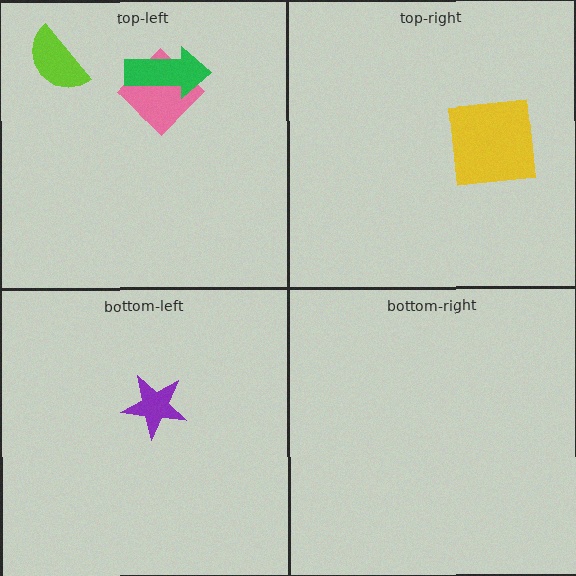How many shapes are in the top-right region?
1.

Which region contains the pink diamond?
The top-left region.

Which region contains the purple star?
The bottom-left region.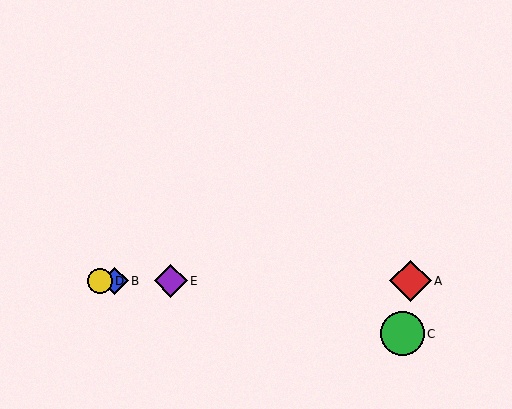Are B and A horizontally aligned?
Yes, both are at y≈281.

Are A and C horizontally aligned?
No, A is at y≈281 and C is at y≈334.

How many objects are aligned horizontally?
4 objects (A, B, D, E) are aligned horizontally.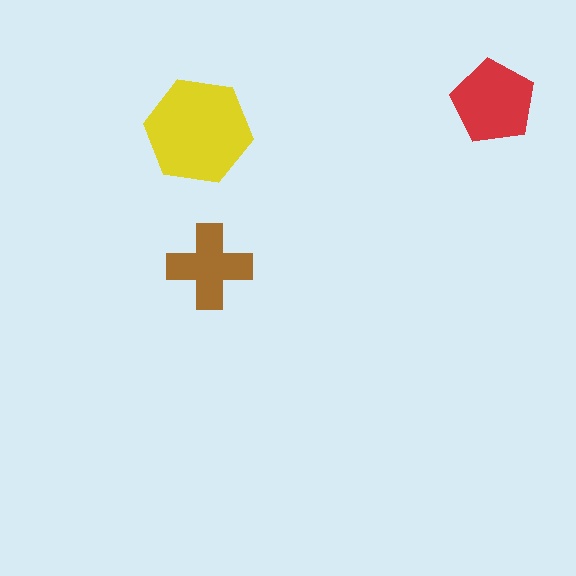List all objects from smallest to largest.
The brown cross, the red pentagon, the yellow hexagon.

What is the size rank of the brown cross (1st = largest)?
3rd.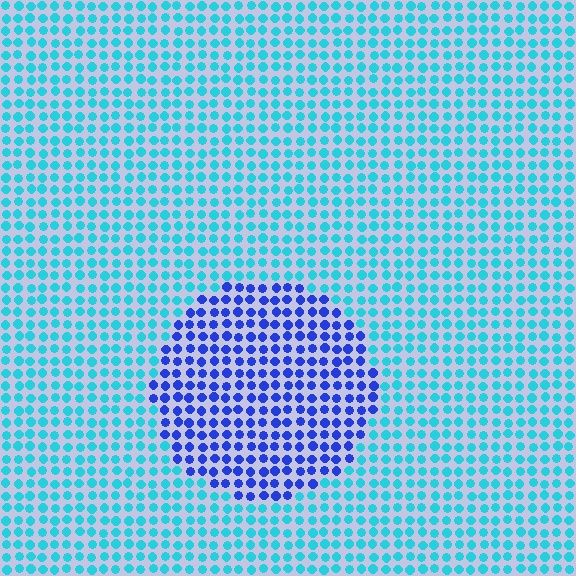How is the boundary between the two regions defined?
The boundary is defined purely by a slight shift in hue (about 48 degrees). Spacing, size, and orientation are identical on both sides.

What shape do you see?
I see a circle.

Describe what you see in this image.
The image is filled with small cyan elements in a uniform arrangement. A circle-shaped region is visible where the elements are tinted to a slightly different hue, forming a subtle color boundary.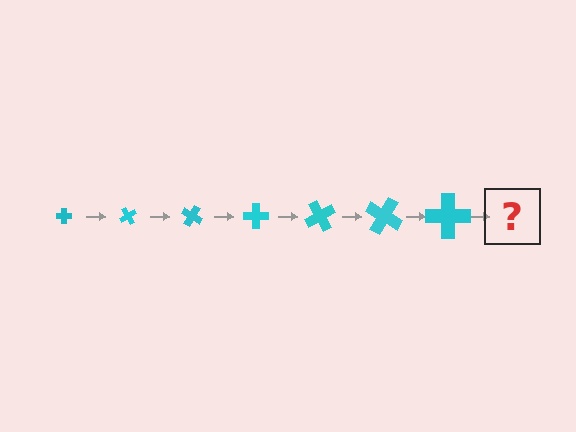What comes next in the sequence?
The next element should be a cross, larger than the previous one and rotated 420 degrees from the start.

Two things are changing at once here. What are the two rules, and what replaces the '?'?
The two rules are that the cross grows larger each step and it rotates 60 degrees each step. The '?' should be a cross, larger than the previous one and rotated 420 degrees from the start.